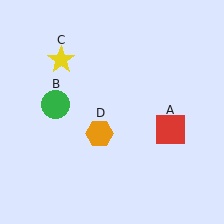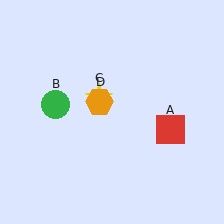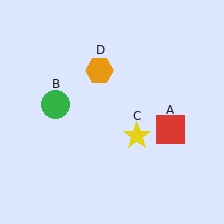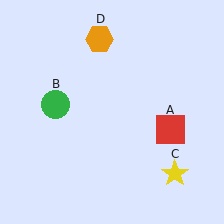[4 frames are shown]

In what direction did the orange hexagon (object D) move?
The orange hexagon (object D) moved up.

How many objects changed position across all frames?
2 objects changed position: yellow star (object C), orange hexagon (object D).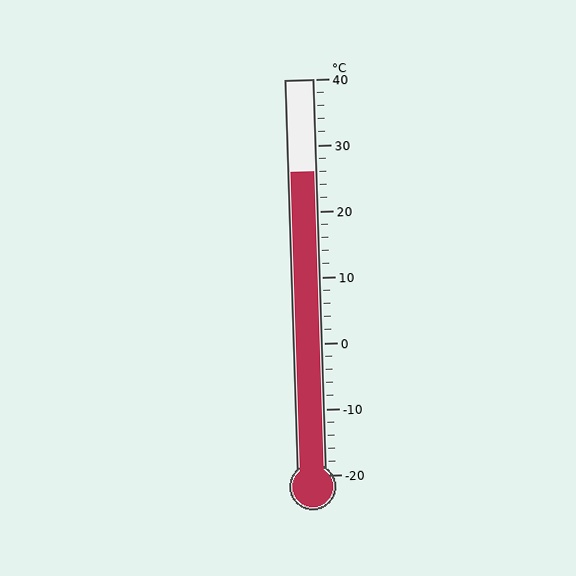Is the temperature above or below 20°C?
The temperature is above 20°C.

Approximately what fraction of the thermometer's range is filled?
The thermometer is filled to approximately 75% of its range.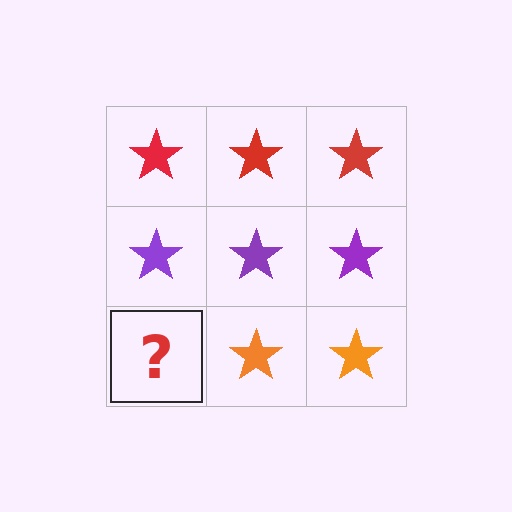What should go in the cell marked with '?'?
The missing cell should contain an orange star.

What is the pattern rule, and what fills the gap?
The rule is that each row has a consistent color. The gap should be filled with an orange star.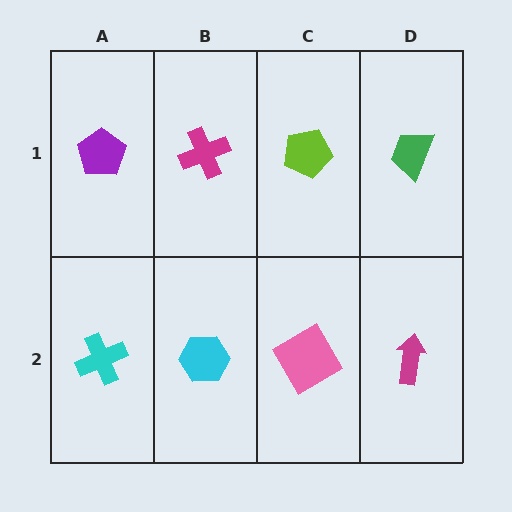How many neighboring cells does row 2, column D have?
2.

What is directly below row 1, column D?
A magenta arrow.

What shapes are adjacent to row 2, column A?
A purple pentagon (row 1, column A), a cyan hexagon (row 2, column B).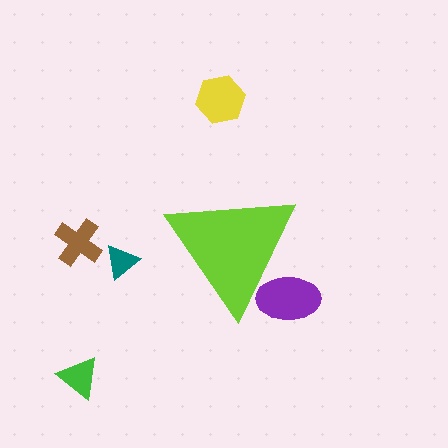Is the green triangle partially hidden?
No, the green triangle is fully visible.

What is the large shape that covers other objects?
A lime triangle.